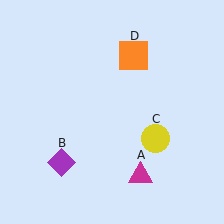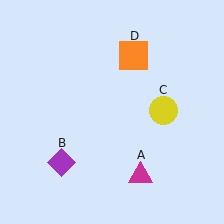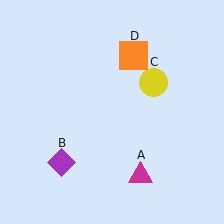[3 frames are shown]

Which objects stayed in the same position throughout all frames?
Magenta triangle (object A) and purple diamond (object B) and orange square (object D) remained stationary.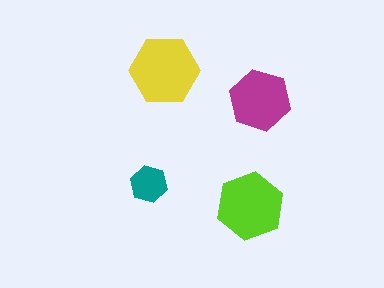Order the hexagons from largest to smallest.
the yellow one, the lime one, the magenta one, the teal one.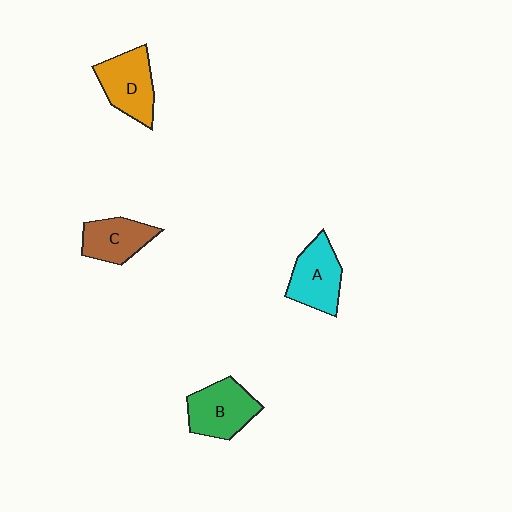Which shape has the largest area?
Shape B (green).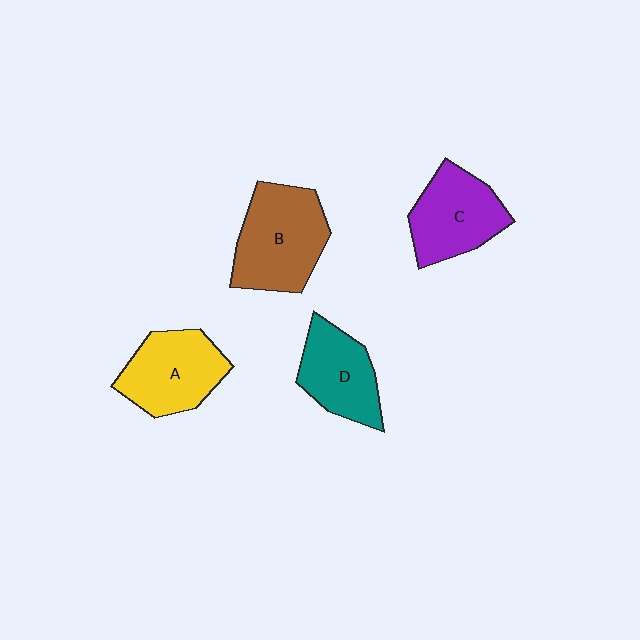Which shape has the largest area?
Shape B (brown).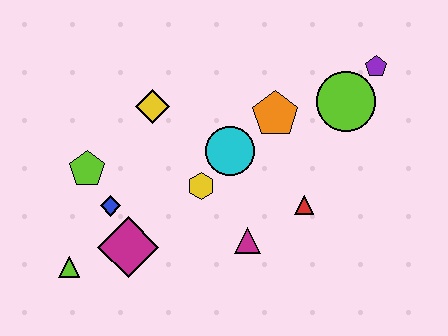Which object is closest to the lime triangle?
The magenta diamond is closest to the lime triangle.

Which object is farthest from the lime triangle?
The purple pentagon is farthest from the lime triangle.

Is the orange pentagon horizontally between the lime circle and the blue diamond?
Yes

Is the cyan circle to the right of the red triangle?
No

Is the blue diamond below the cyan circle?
Yes